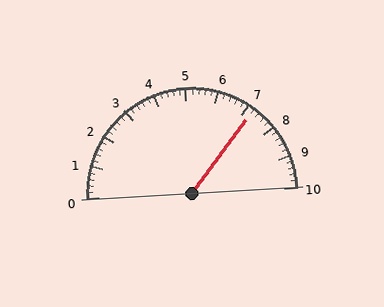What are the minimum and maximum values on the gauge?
The gauge ranges from 0 to 10.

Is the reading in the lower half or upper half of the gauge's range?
The reading is in the upper half of the range (0 to 10).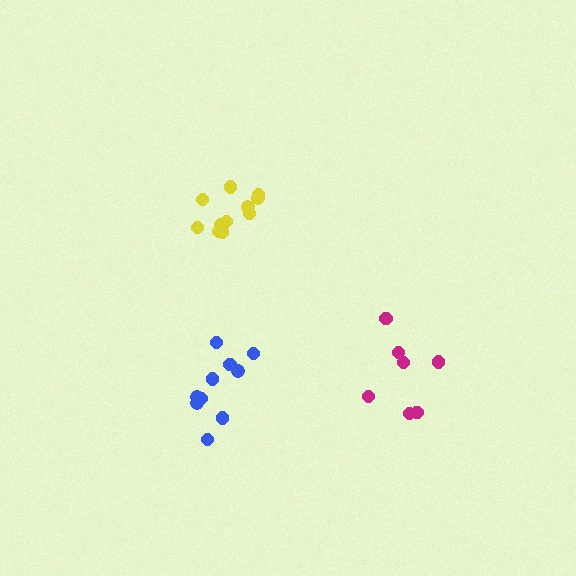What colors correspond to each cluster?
The clusters are colored: yellow, blue, magenta.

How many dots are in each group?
Group 1: 11 dots, Group 2: 10 dots, Group 3: 7 dots (28 total).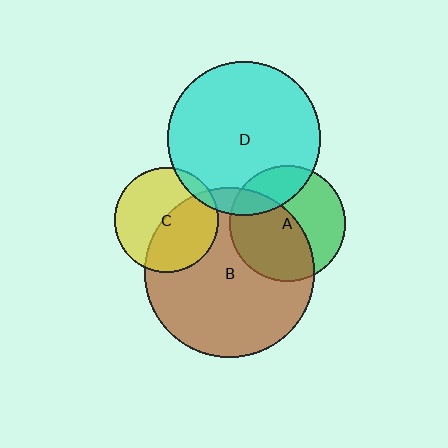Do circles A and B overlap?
Yes.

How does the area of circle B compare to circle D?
Approximately 1.2 times.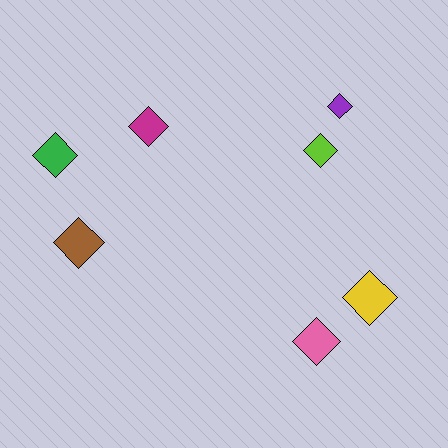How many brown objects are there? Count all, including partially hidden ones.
There is 1 brown object.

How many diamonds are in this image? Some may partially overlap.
There are 7 diamonds.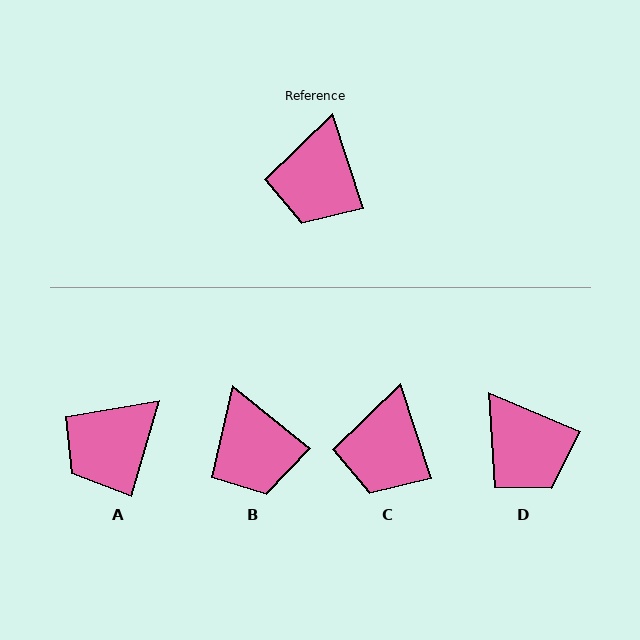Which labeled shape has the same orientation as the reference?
C.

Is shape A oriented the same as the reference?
No, it is off by about 35 degrees.